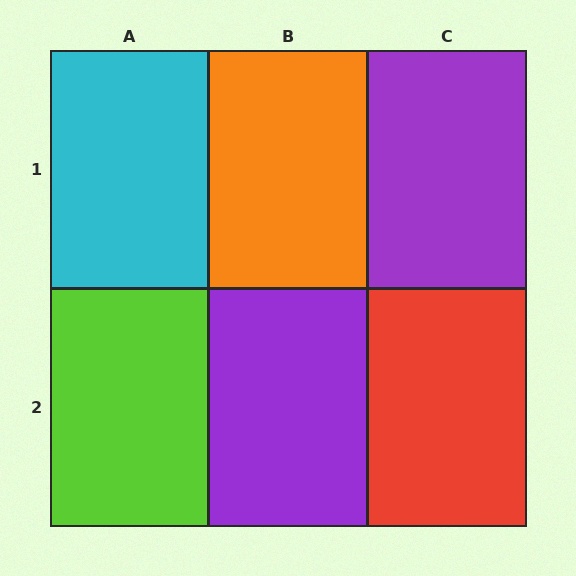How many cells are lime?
1 cell is lime.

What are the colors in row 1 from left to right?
Cyan, orange, purple.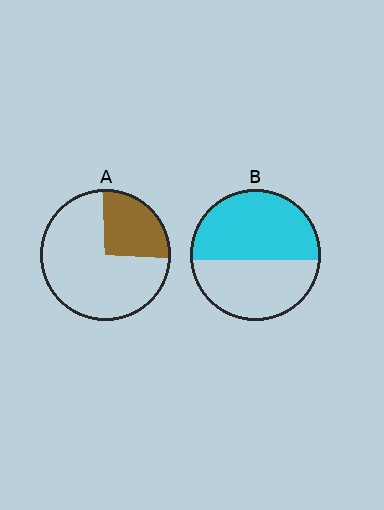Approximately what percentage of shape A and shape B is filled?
A is approximately 25% and B is approximately 55%.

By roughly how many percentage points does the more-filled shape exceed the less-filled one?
By roughly 30 percentage points (B over A).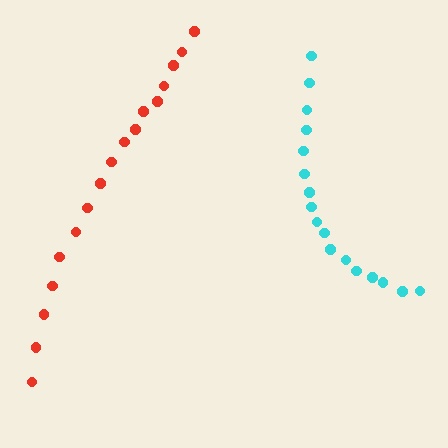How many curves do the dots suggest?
There are 2 distinct paths.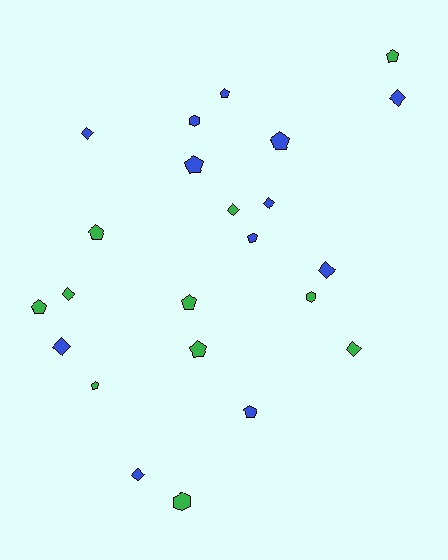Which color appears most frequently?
Blue, with 12 objects.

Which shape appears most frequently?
Pentagon, with 11 objects.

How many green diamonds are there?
There are 3 green diamonds.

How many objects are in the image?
There are 23 objects.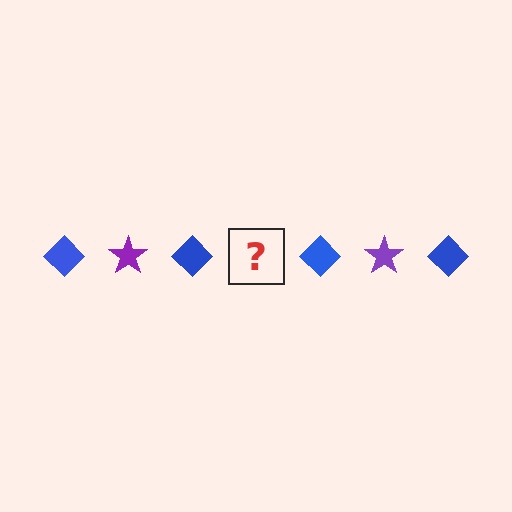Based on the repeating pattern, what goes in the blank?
The blank should be a purple star.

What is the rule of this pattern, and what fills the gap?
The rule is that the pattern alternates between blue diamond and purple star. The gap should be filled with a purple star.